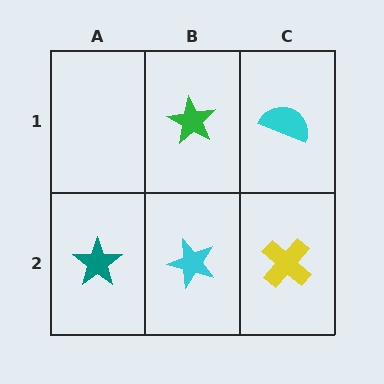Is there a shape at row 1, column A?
No, that cell is empty.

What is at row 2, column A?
A teal star.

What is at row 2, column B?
A cyan star.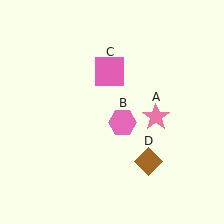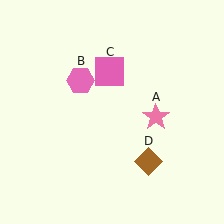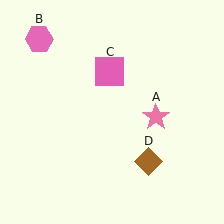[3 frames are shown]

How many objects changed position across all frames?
1 object changed position: pink hexagon (object B).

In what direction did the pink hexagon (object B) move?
The pink hexagon (object B) moved up and to the left.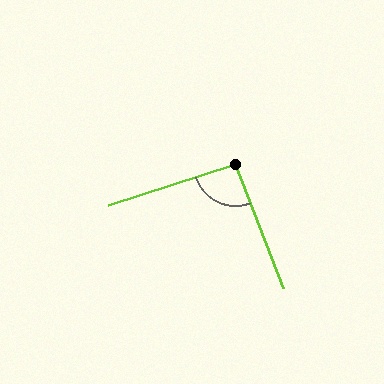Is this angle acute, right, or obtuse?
It is approximately a right angle.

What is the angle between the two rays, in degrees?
Approximately 93 degrees.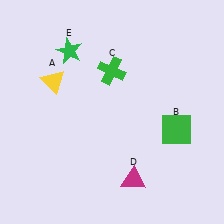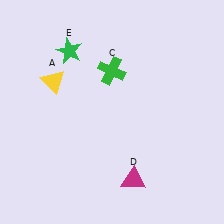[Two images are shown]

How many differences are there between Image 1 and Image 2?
There is 1 difference between the two images.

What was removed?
The green square (B) was removed in Image 2.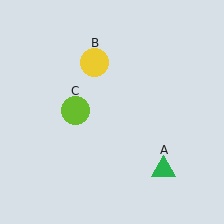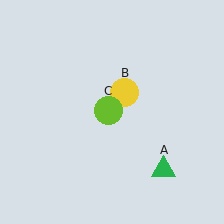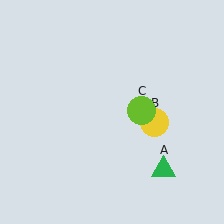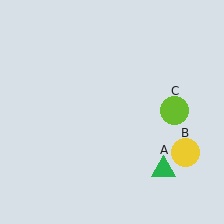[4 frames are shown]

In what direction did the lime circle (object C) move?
The lime circle (object C) moved right.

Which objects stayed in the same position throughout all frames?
Green triangle (object A) remained stationary.